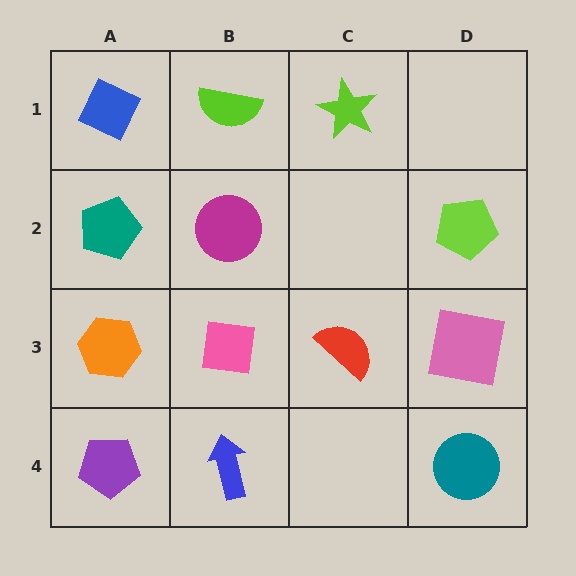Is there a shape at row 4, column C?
No, that cell is empty.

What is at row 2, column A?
A teal pentagon.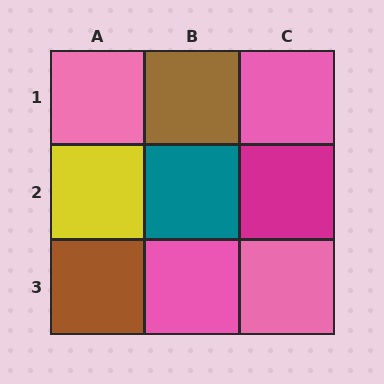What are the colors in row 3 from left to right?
Brown, pink, pink.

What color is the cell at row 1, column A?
Pink.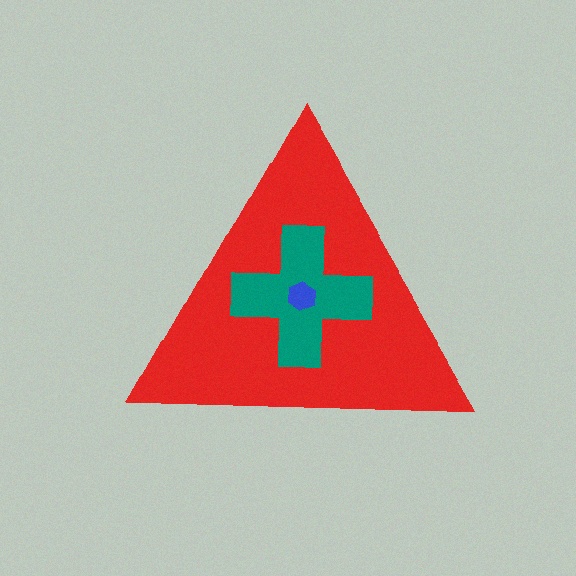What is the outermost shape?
The red triangle.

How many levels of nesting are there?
3.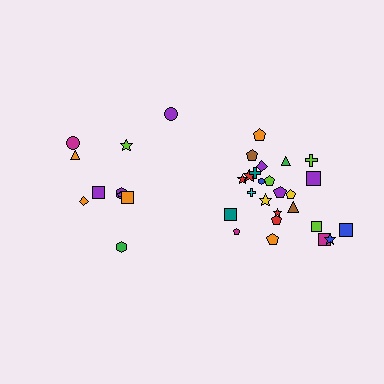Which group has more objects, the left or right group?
The right group.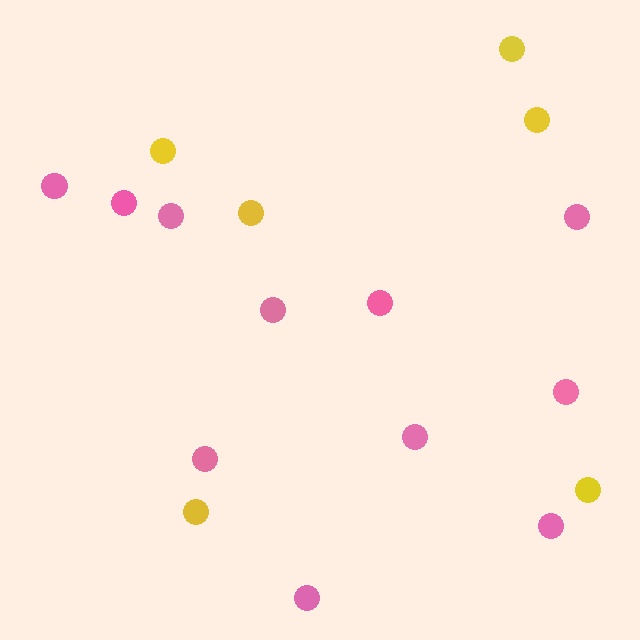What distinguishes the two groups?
There are 2 groups: one group of yellow circles (6) and one group of pink circles (11).